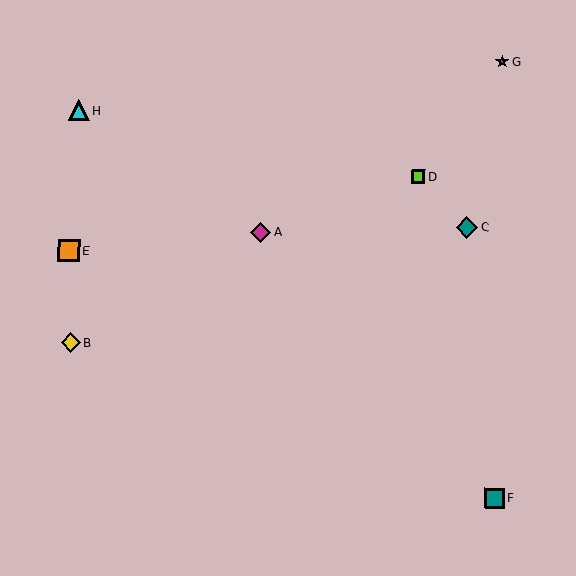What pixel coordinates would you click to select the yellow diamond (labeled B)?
Click at (71, 343) to select the yellow diamond B.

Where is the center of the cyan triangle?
The center of the cyan triangle is at (79, 110).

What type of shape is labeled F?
Shape F is a teal square.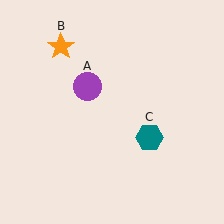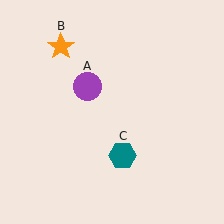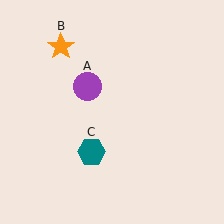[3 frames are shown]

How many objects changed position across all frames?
1 object changed position: teal hexagon (object C).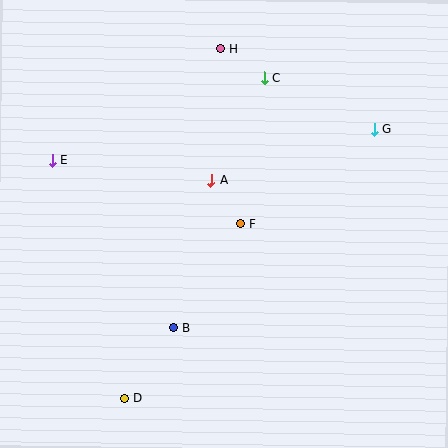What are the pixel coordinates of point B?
Point B is at (174, 328).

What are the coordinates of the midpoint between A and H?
The midpoint between A and H is at (216, 114).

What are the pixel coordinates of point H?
Point H is at (221, 49).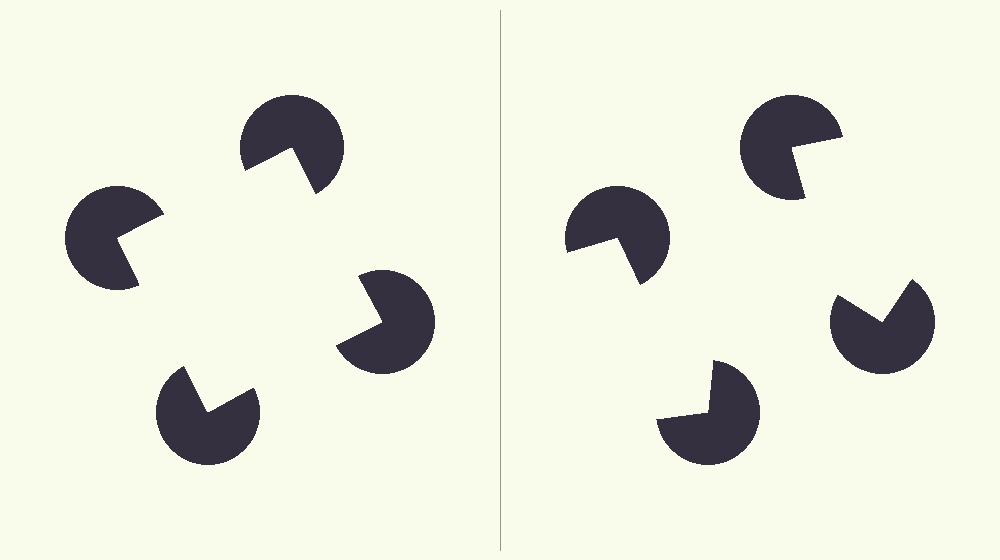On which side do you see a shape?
An illusory square appears on the left side. On the right side the wedge cuts are rotated, so no coherent shape forms.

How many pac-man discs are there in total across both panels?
8 — 4 on each side.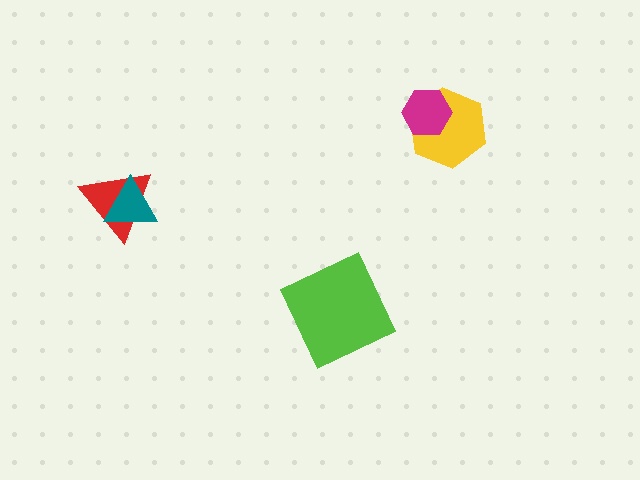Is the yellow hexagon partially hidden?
Yes, it is partially covered by another shape.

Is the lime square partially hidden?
No, no other shape covers it.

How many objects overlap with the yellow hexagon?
1 object overlaps with the yellow hexagon.